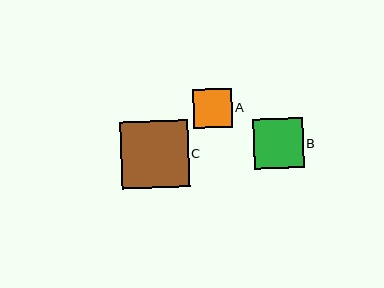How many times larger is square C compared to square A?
Square C is approximately 1.7 times the size of square A.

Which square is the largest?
Square C is the largest with a size of approximately 67 pixels.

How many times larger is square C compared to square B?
Square C is approximately 1.3 times the size of square B.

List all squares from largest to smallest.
From largest to smallest: C, B, A.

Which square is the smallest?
Square A is the smallest with a size of approximately 39 pixels.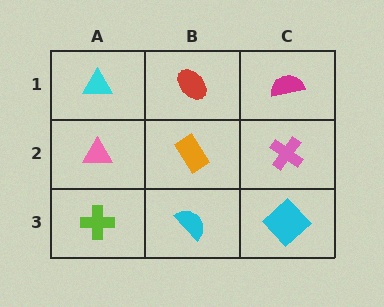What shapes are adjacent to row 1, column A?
A pink triangle (row 2, column A), a red ellipse (row 1, column B).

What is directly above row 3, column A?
A pink triangle.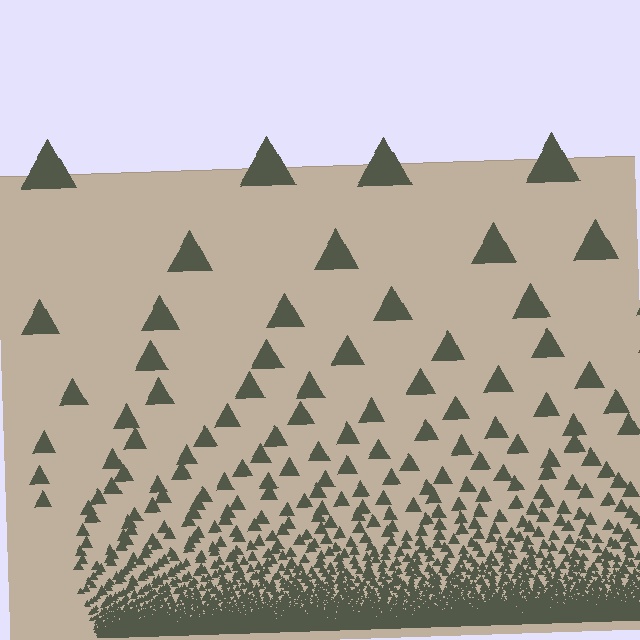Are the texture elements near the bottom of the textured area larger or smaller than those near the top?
Smaller. The gradient is inverted — elements near the bottom are smaller and denser.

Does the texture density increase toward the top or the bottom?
Density increases toward the bottom.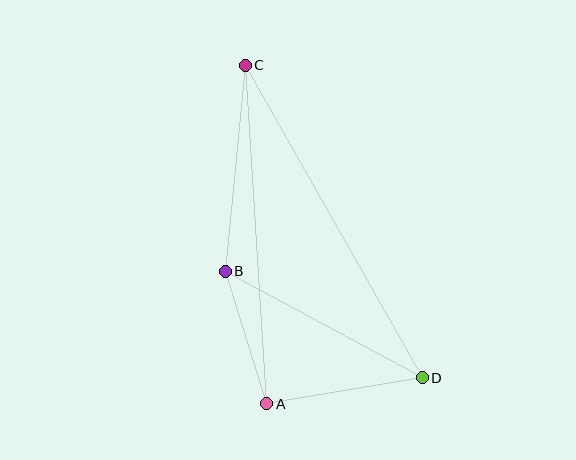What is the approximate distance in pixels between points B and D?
The distance between B and D is approximately 224 pixels.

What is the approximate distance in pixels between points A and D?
The distance between A and D is approximately 158 pixels.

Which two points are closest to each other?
Points A and B are closest to each other.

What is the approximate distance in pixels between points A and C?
The distance between A and C is approximately 339 pixels.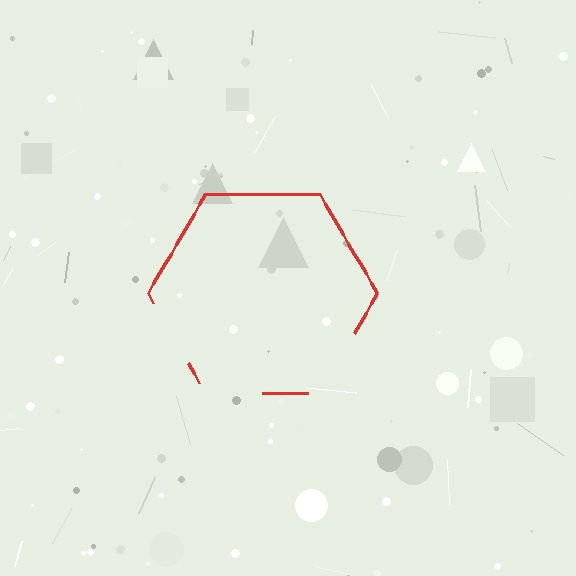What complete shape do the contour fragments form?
The contour fragments form a hexagon.